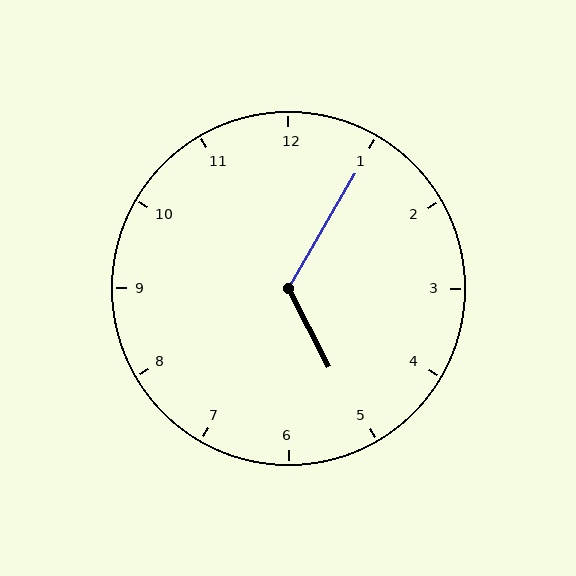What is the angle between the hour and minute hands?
Approximately 122 degrees.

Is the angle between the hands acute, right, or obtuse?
It is obtuse.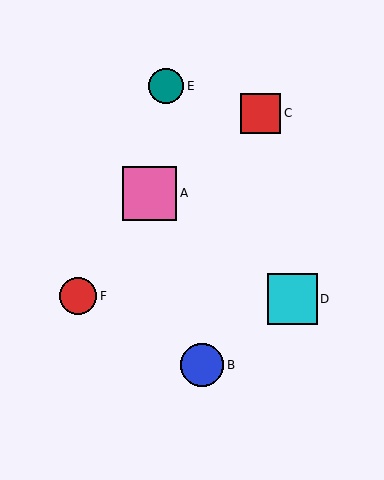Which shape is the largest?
The pink square (labeled A) is the largest.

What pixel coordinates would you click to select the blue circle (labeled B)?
Click at (202, 365) to select the blue circle B.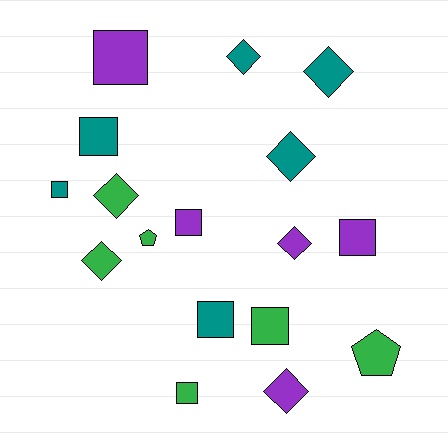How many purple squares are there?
There are 3 purple squares.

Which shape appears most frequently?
Square, with 8 objects.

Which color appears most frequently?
Teal, with 6 objects.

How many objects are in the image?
There are 17 objects.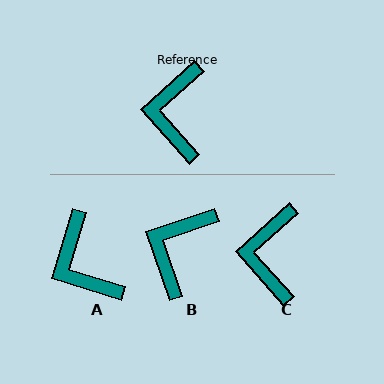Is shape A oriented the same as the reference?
No, it is off by about 31 degrees.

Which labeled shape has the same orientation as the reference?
C.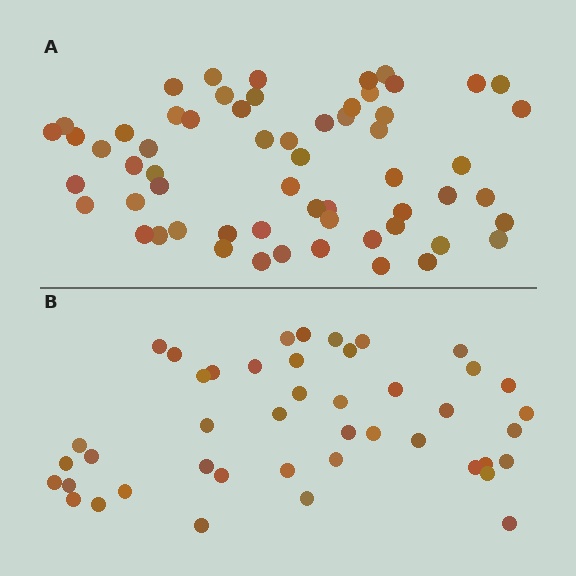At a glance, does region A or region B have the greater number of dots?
Region A (the top region) has more dots.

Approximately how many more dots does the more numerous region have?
Region A has approximately 15 more dots than region B.